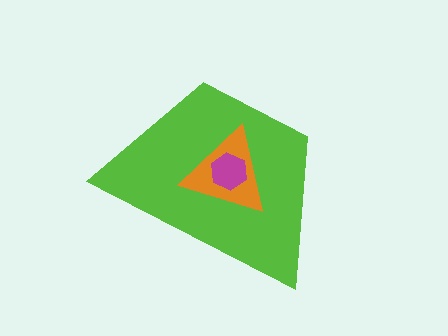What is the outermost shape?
The lime trapezoid.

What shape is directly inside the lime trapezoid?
The orange triangle.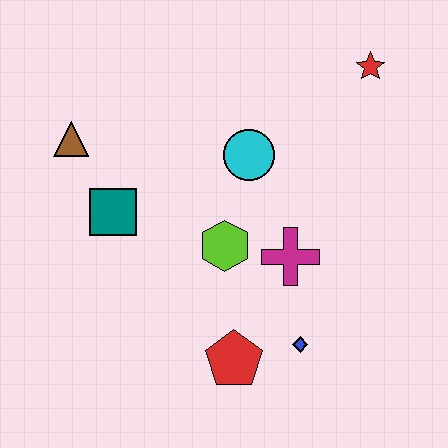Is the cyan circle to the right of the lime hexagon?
Yes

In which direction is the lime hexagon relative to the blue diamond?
The lime hexagon is above the blue diamond.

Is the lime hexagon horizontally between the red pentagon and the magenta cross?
No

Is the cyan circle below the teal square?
No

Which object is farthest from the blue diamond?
The brown triangle is farthest from the blue diamond.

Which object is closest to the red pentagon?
The blue diamond is closest to the red pentagon.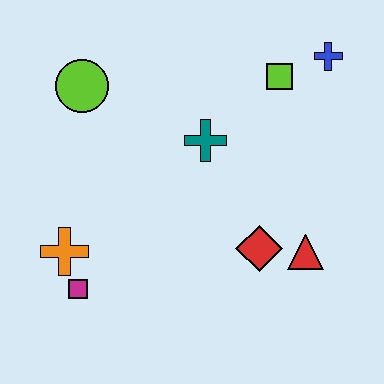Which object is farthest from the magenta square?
The blue cross is farthest from the magenta square.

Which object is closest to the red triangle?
The red diamond is closest to the red triangle.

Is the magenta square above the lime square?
No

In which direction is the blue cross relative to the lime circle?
The blue cross is to the right of the lime circle.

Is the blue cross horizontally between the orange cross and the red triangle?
No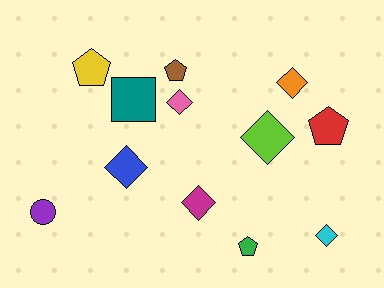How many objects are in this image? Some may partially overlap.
There are 12 objects.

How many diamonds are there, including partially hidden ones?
There are 6 diamonds.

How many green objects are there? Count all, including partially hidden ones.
There is 1 green object.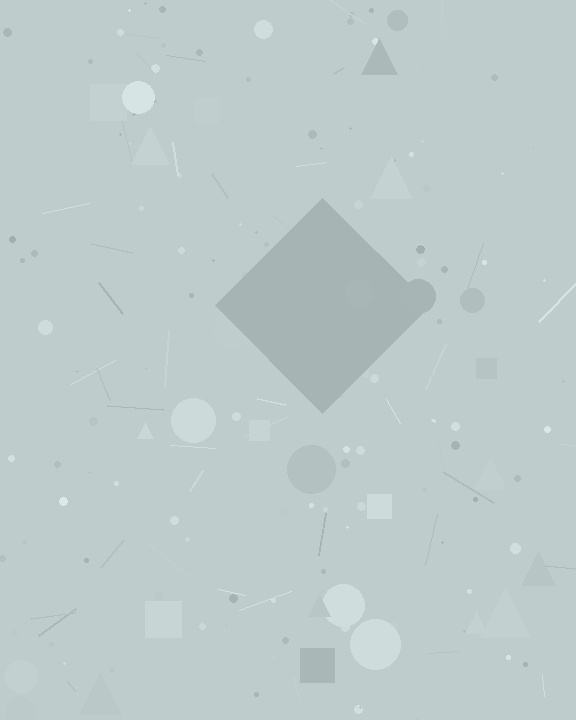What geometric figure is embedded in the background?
A diamond is embedded in the background.